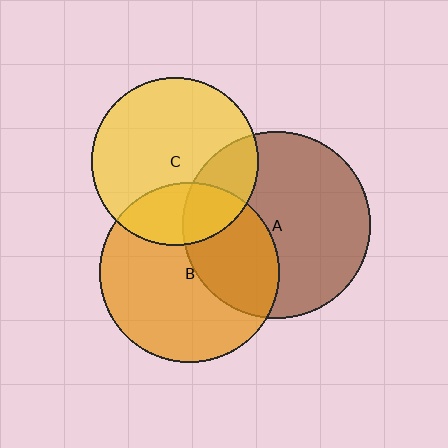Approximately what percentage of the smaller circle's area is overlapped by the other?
Approximately 25%.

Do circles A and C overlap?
Yes.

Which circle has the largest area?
Circle A (brown).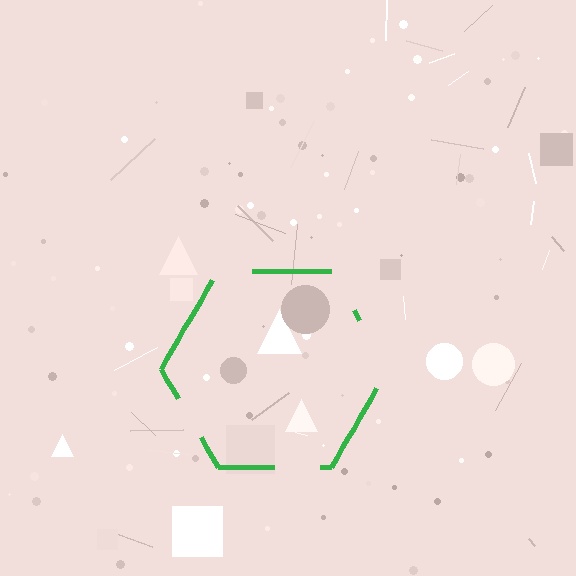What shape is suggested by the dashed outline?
The dashed outline suggests a hexagon.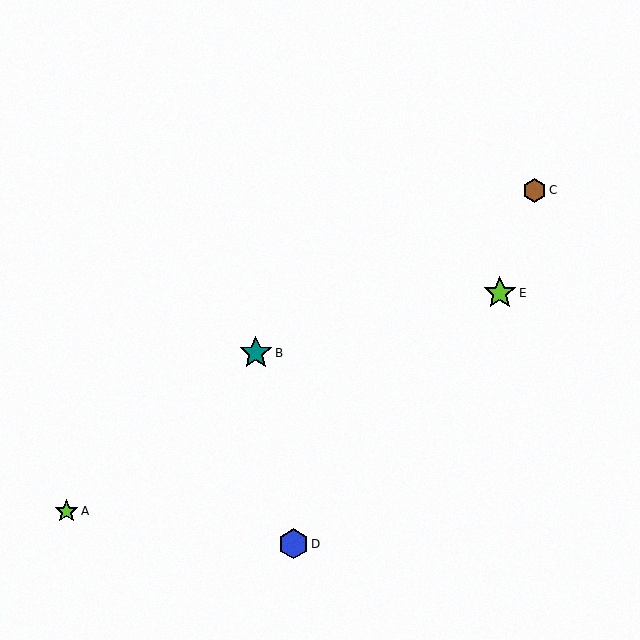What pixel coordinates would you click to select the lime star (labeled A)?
Click at (67, 511) to select the lime star A.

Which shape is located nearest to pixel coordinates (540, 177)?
The brown hexagon (labeled C) at (534, 190) is nearest to that location.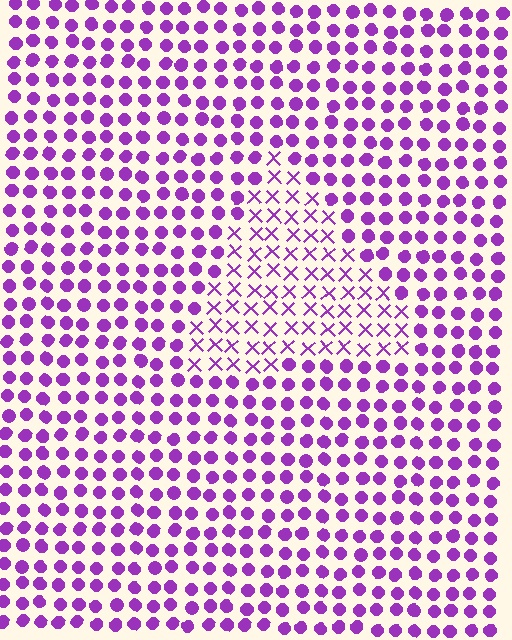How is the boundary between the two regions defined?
The boundary is defined by a change in element shape: X marks inside vs. circles outside. All elements share the same color and spacing.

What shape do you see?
I see a triangle.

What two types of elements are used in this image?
The image uses X marks inside the triangle region and circles outside it.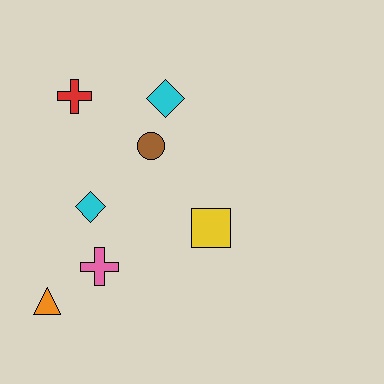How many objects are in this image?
There are 7 objects.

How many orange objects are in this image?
There is 1 orange object.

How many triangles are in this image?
There is 1 triangle.